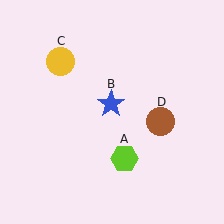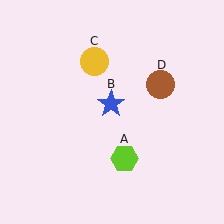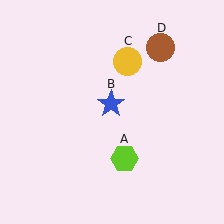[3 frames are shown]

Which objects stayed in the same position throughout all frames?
Lime hexagon (object A) and blue star (object B) remained stationary.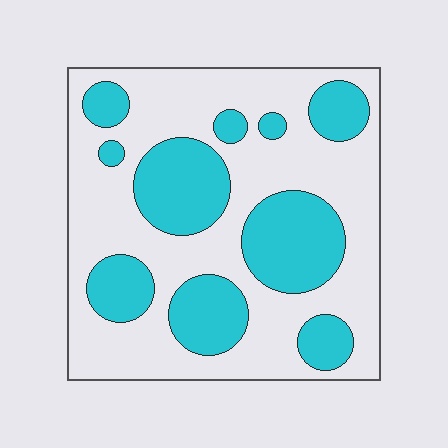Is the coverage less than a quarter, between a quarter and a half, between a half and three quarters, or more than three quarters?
Between a quarter and a half.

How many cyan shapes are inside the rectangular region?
10.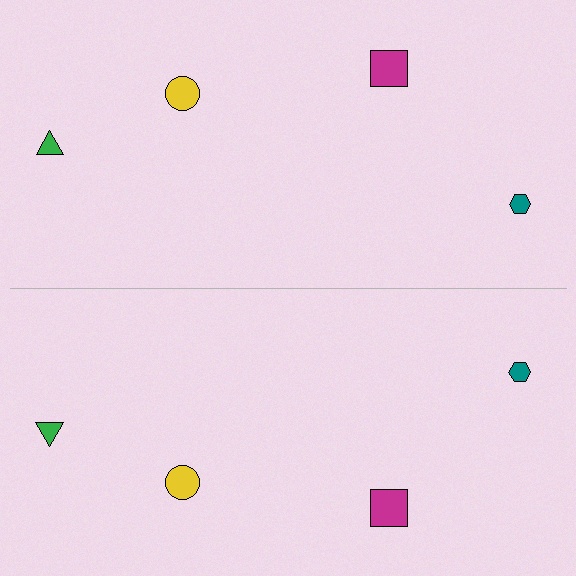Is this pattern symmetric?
Yes, this pattern has bilateral (reflection) symmetry.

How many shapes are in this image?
There are 8 shapes in this image.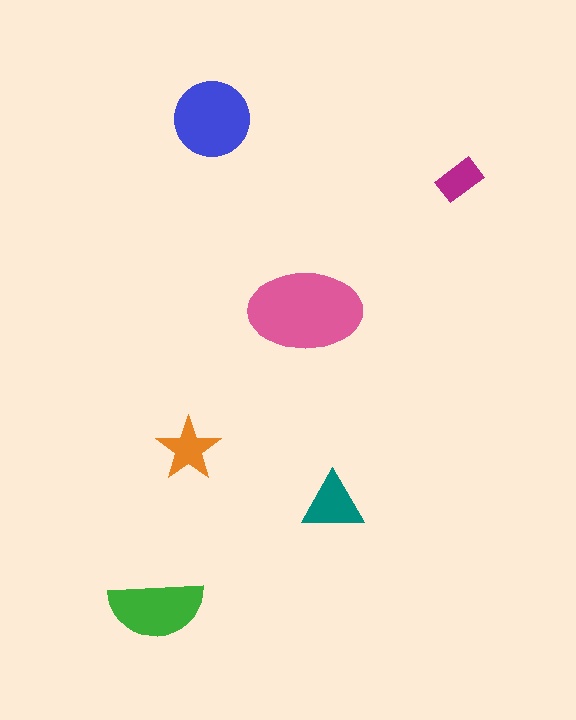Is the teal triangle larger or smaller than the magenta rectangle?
Larger.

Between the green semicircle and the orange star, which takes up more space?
The green semicircle.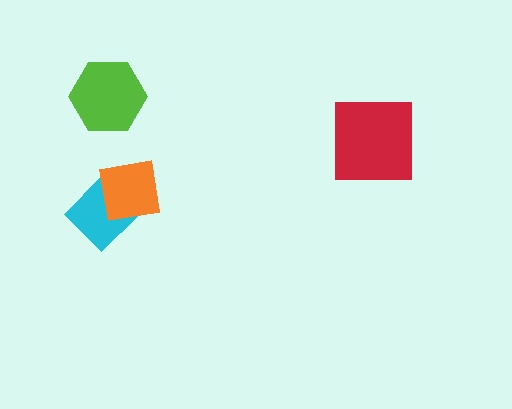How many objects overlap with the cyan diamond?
1 object overlaps with the cyan diamond.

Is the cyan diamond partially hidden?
Yes, it is partially covered by another shape.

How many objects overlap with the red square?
0 objects overlap with the red square.